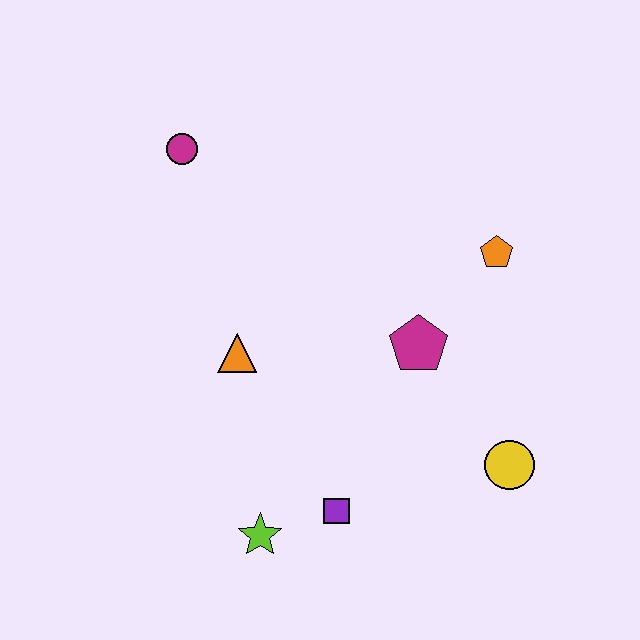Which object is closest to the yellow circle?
The magenta pentagon is closest to the yellow circle.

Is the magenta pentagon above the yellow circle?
Yes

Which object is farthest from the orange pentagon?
The lime star is farthest from the orange pentagon.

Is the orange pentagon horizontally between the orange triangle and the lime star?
No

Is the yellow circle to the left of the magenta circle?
No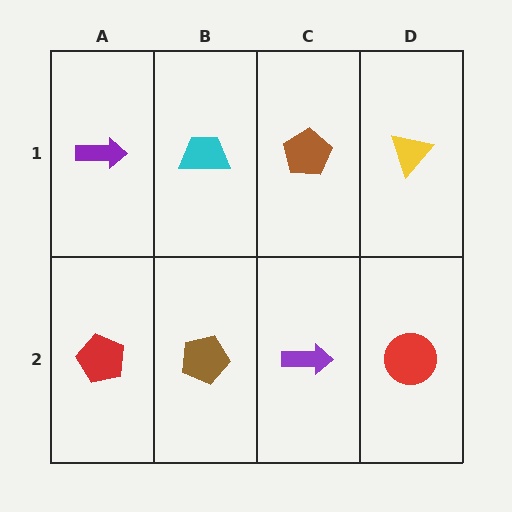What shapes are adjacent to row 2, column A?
A purple arrow (row 1, column A), a brown pentagon (row 2, column B).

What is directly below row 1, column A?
A red pentagon.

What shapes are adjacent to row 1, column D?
A red circle (row 2, column D), a brown pentagon (row 1, column C).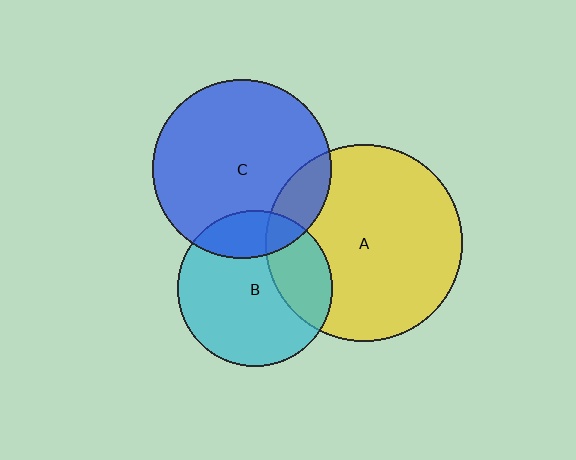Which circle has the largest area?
Circle A (yellow).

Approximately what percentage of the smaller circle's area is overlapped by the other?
Approximately 15%.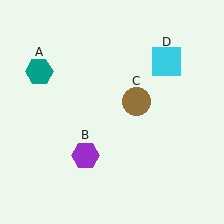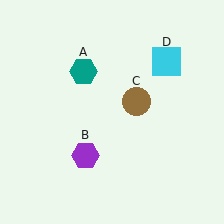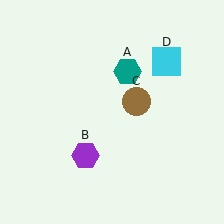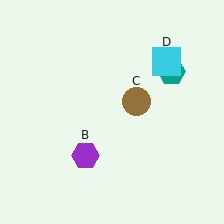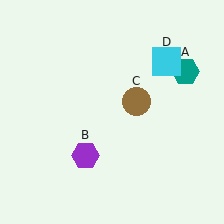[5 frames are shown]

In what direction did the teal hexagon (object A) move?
The teal hexagon (object A) moved right.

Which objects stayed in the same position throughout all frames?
Purple hexagon (object B) and brown circle (object C) and cyan square (object D) remained stationary.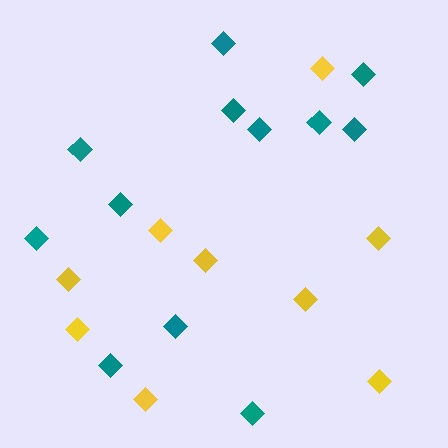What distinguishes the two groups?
There are 2 groups: one group of teal diamonds (12) and one group of yellow diamonds (9).